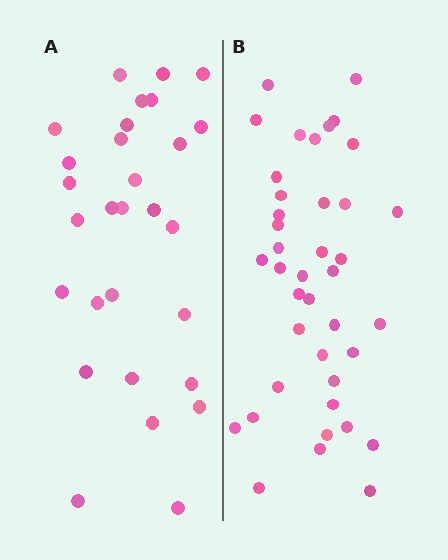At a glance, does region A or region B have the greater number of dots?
Region B (the right region) has more dots.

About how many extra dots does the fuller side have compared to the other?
Region B has roughly 12 or so more dots than region A.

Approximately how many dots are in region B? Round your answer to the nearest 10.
About 40 dots.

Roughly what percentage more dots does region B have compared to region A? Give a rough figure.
About 40% more.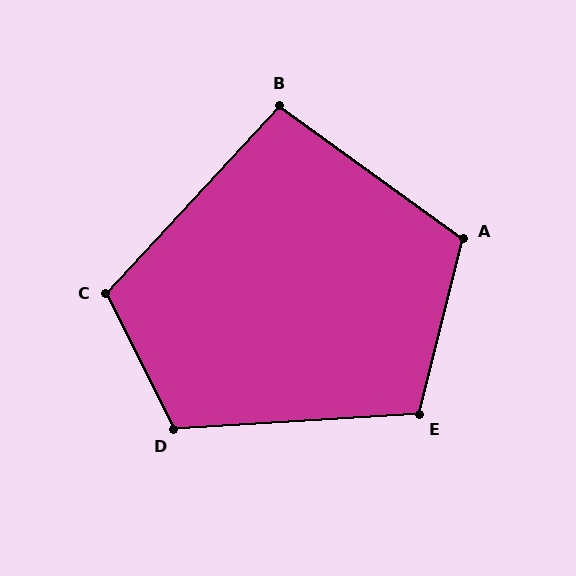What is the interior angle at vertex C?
Approximately 111 degrees (obtuse).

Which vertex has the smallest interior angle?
B, at approximately 97 degrees.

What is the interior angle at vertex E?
Approximately 108 degrees (obtuse).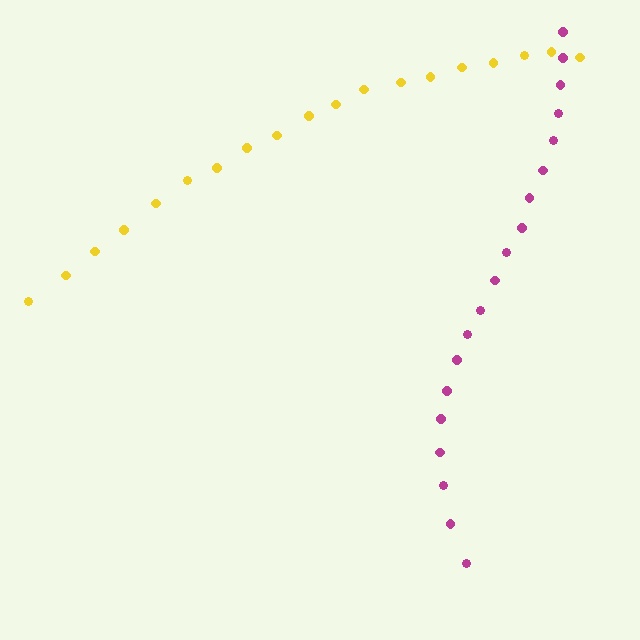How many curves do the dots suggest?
There are 2 distinct paths.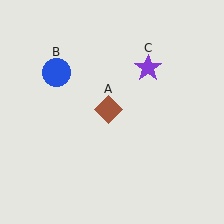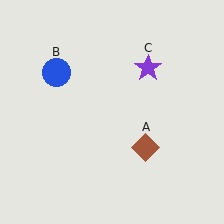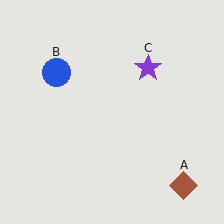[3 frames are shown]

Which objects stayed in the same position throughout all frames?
Blue circle (object B) and purple star (object C) remained stationary.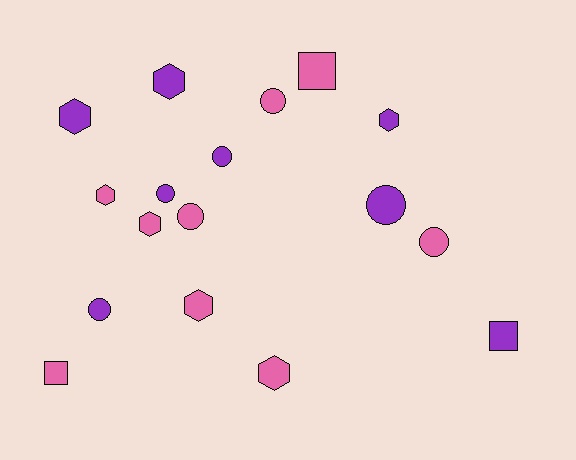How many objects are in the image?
There are 17 objects.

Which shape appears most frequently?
Circle, with 7 objects.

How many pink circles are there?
There are 3 pink circles.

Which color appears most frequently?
Pink, with 9 objects.